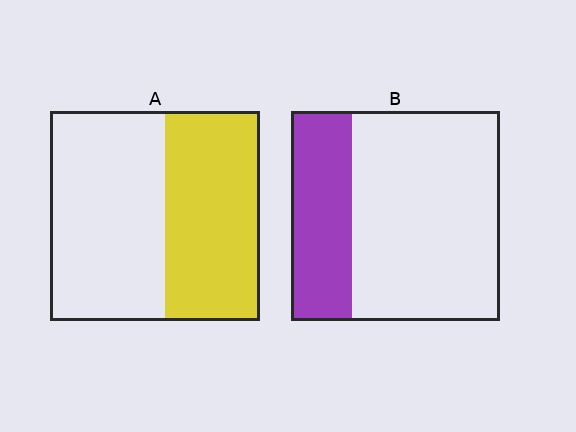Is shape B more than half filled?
No.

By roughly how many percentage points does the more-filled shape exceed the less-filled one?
By roughly 15 percentage points (A over B).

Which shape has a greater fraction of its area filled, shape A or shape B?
Shape A.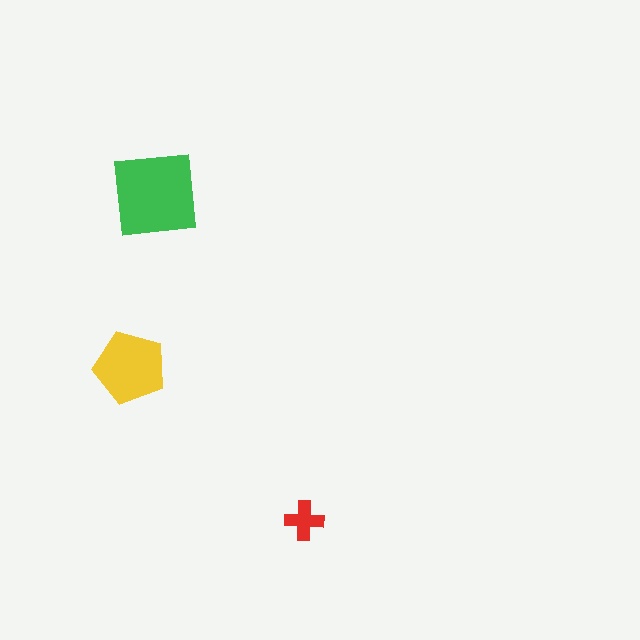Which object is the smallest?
The red cross.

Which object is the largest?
The green square.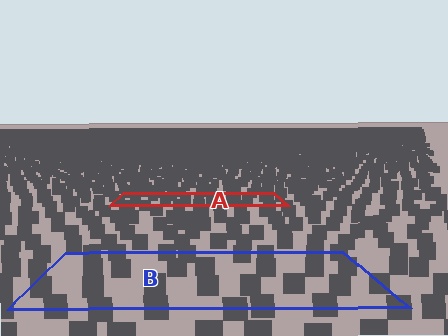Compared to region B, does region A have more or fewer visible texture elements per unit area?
Region A has more texture elements per unit area — they are packed more densely because it is farther away.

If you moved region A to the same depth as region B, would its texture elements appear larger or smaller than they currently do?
They would appear larger. At a closer depth, the same texture elements are projected at a bigger on-screen size.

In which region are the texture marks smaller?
The texture marks are smaller in region A, because it is farther away.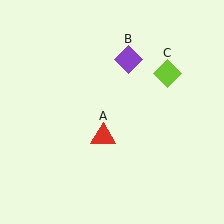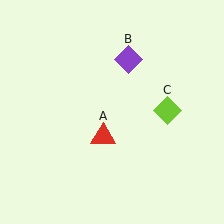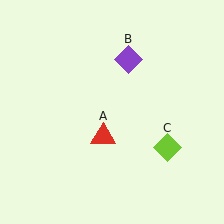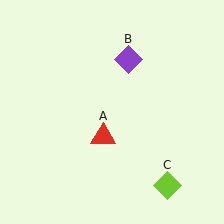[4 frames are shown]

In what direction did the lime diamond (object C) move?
The lime diamond (object C) moved down.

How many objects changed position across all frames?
1 object changed position: lime diamond (object C).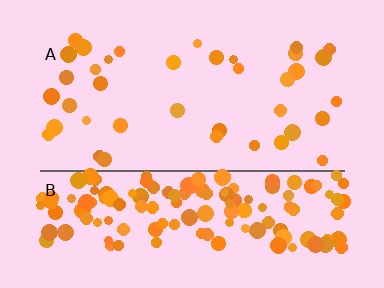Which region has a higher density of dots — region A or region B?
B (the bottom).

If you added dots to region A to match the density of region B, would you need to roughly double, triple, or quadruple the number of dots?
Approximately quadruple.